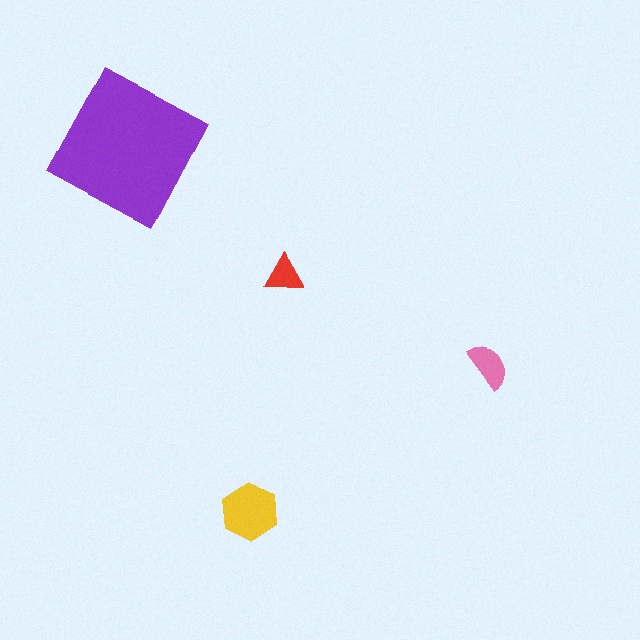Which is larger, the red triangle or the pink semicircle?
The pink semicircle.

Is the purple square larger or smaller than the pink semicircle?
Larger.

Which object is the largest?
The purple square.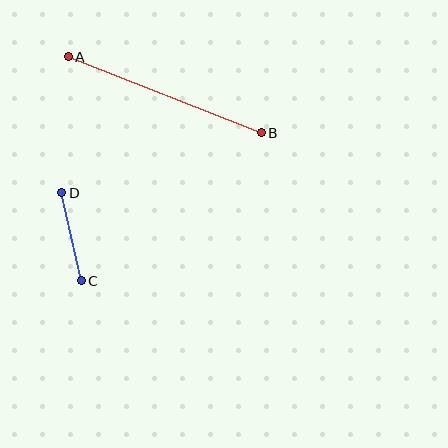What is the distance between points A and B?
The distance is approximately 207 pixels.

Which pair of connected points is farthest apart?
Points A and B are farthest apart.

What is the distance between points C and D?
The distance is approximately 90 pixels.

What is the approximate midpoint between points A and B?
The midpoint is at approximately (165, 95) pixels.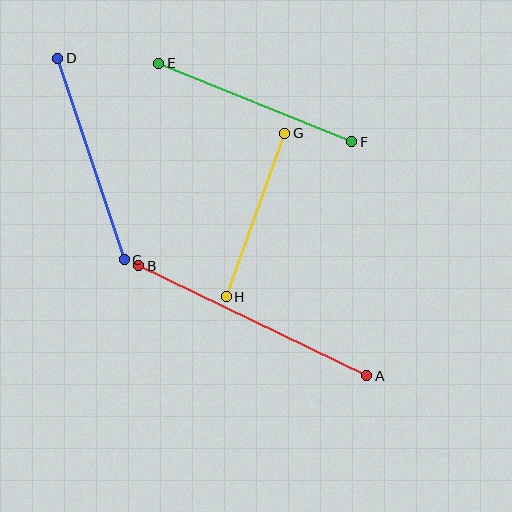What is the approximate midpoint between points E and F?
The midpoint is at approximately (255, 103) pixels.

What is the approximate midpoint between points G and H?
The midpoint is at approximately (256, 215) pixels.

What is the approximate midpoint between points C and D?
The midpoint is at approximately (91, 159) pixels.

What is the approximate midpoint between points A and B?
The midpoint is at approximately (253, 321) pixels.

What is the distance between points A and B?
The distance is approximately 253 pixels.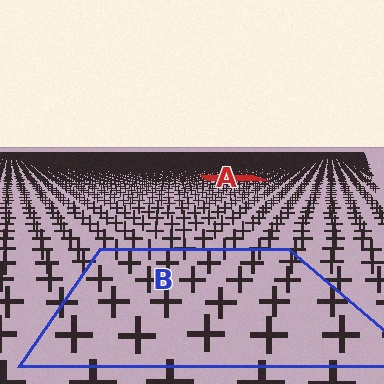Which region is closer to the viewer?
Region B is closer. The texture elements there are larger and more spread out.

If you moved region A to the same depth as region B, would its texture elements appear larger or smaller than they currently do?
They would appear larger. At a closer depth, the same texture elements are projected at a bigger on-screen size.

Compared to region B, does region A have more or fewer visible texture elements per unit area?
Region A has more texture elements per unit area — they are packed more densely because it is farther away.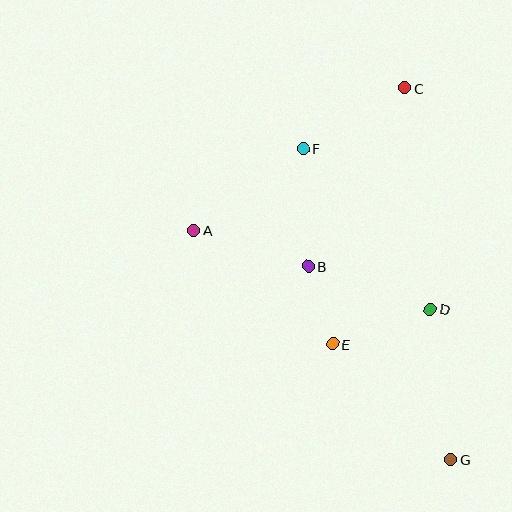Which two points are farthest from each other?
Points C and G are farthest from each other.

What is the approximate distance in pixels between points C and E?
The distance between C and E is approximately 266 pixels.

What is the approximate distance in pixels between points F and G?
The distance between F and G is approximately 344 pixels.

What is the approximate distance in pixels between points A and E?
The distance between A and E is approximately 180 pixels.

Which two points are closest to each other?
Points B and E are closest to each other.